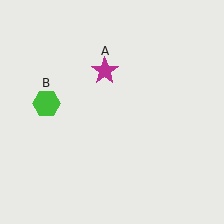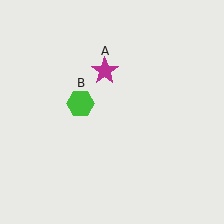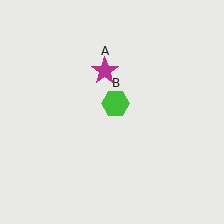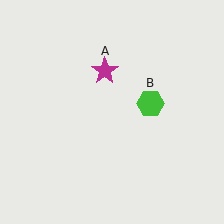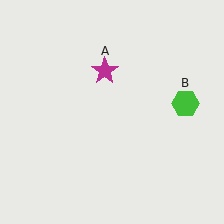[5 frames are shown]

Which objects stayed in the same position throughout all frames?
Magenta star (object A) remained stationary.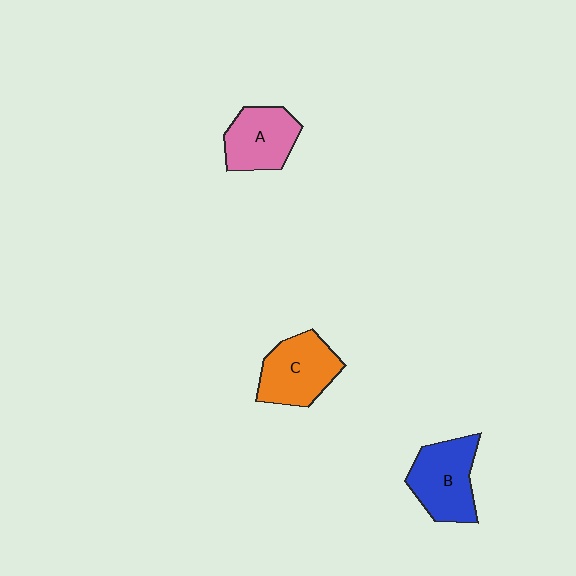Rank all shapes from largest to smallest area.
From largest to smallest: B (blue), C (orange), A (pink).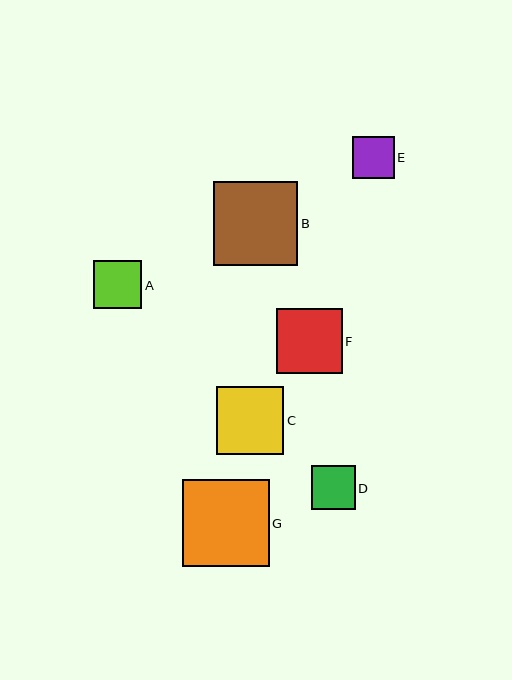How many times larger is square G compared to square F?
Square G is approximately 1.3 times the size of square F.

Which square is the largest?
Square G is the largest with a size of approximately 87 pixels.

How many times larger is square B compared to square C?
Square B is approximately 1.2 times the size of square C.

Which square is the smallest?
Square E is the smallest with a size of approximately 42 pixels.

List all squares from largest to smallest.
From largest to smallest: G, B, C, F, A, D, E.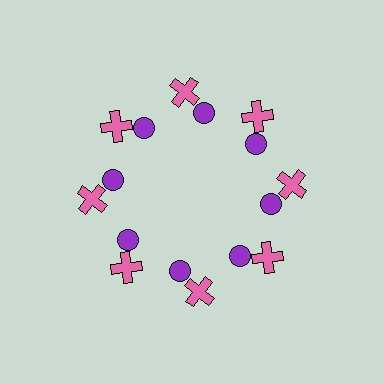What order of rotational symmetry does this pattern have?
This pattern has 8-fold rotational symmetry.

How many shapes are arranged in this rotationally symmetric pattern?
There are 16 shapes, arranged in 8 groups of 2.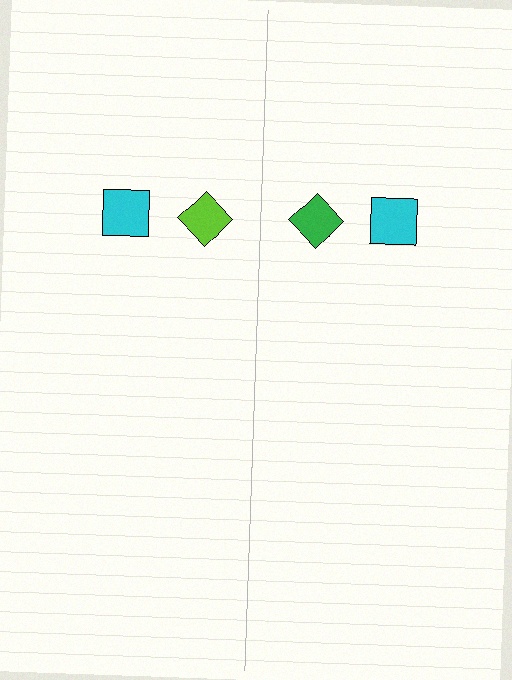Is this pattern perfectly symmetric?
No, the pattern is not perfectly symmetric. The green diamond on the right side breaks the symmetry — its mirror counterpart is lime.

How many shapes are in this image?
There are 4 shapes in this image.